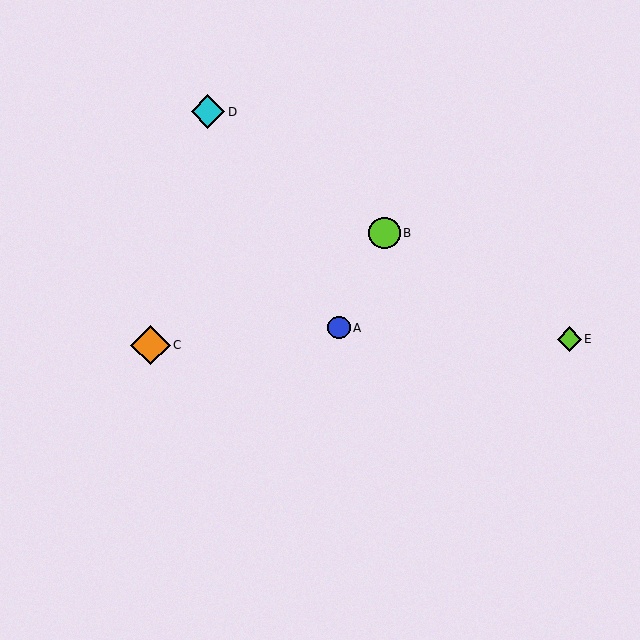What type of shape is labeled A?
Shape A is a blue circle.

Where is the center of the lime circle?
The center of the lime circle is at (385, 233).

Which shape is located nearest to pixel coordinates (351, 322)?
The blue circle (labeled A) at (339, 328) is nearest to that location.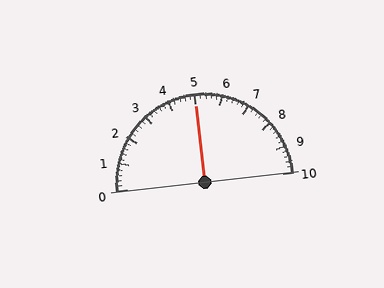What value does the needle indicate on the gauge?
The needle indicates approximately 5.0.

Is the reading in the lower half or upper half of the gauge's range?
The reading is in the upper half of the range (0 to 10).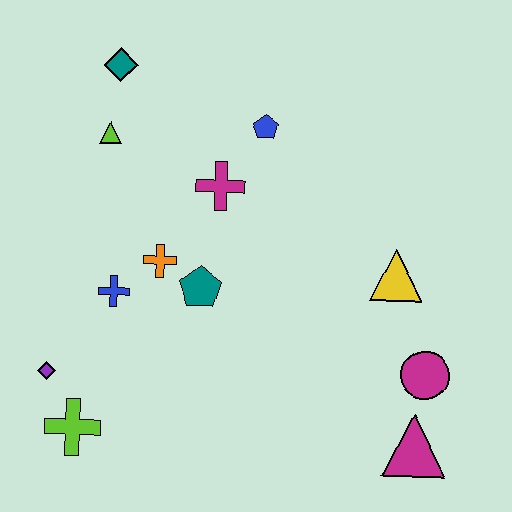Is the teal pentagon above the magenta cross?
No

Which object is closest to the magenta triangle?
The magenta circle is closest to the magenta triangle.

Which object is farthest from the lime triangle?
The magenta triangle is farthest from the lime triangle.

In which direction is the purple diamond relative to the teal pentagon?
The purple diamond is to the left of the teal pentagon.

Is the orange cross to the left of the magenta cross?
Yes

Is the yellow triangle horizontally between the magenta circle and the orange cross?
Yes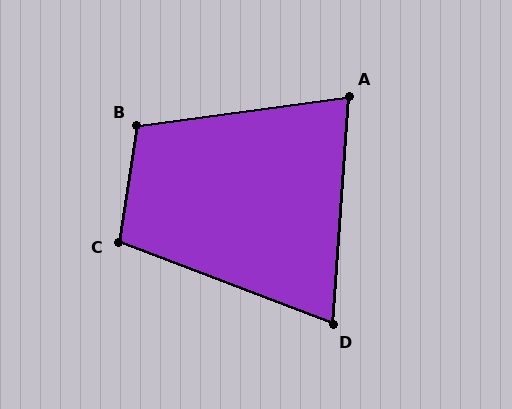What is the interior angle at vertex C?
Approximately 102 degrees (obtuse).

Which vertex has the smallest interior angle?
D, at approximately 73 degrees.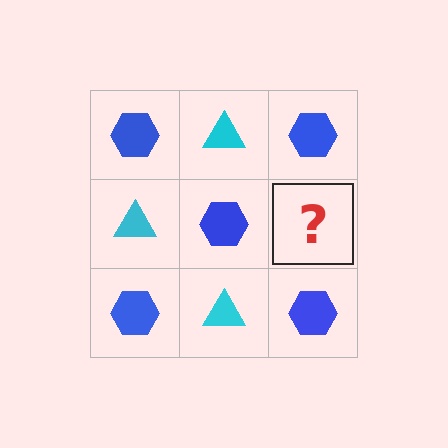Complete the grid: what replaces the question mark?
The question mark should be replaced with a cyan triangle.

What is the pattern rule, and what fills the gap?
The rule is that it alternates blue hexagon and cyan triangle in a checkerboard pattern. The gap should be filled with a cyan triangle.